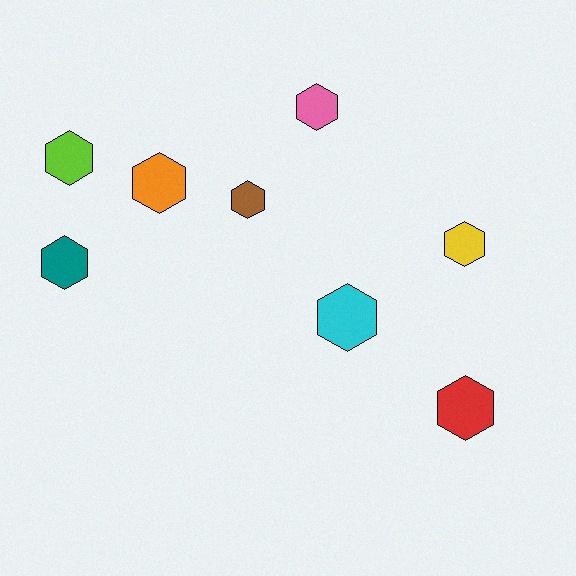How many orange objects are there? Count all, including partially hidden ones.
There is 1 orange object.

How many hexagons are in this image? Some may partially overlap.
There are 8 hexagons.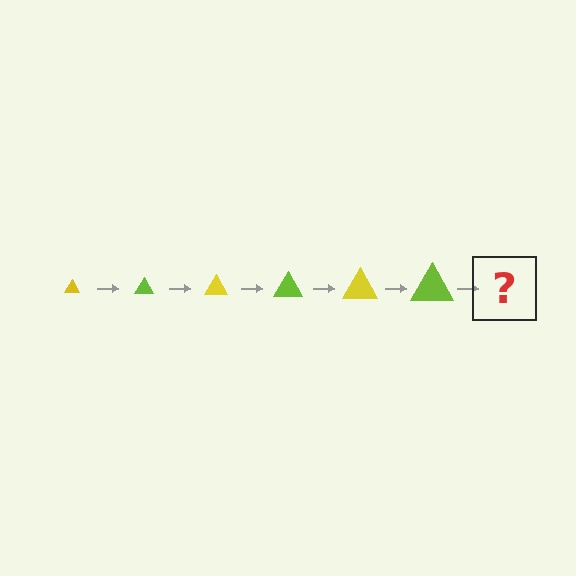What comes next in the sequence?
The next element should be a yellow triangle, larger than the previous one.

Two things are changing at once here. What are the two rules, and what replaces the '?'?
The two rules are that the triangle grows larger each step and the color cycles through yellow and lime. The '?' should be a yellow triangle, larger than the previous one.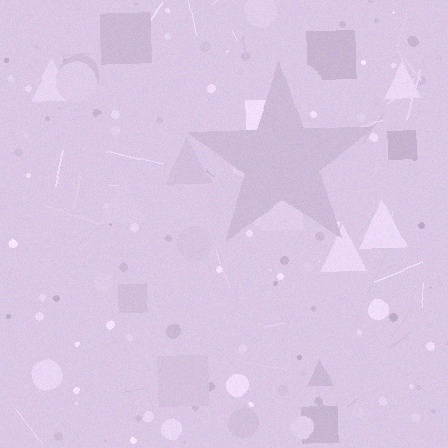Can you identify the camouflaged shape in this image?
The camouflaged shape is a star.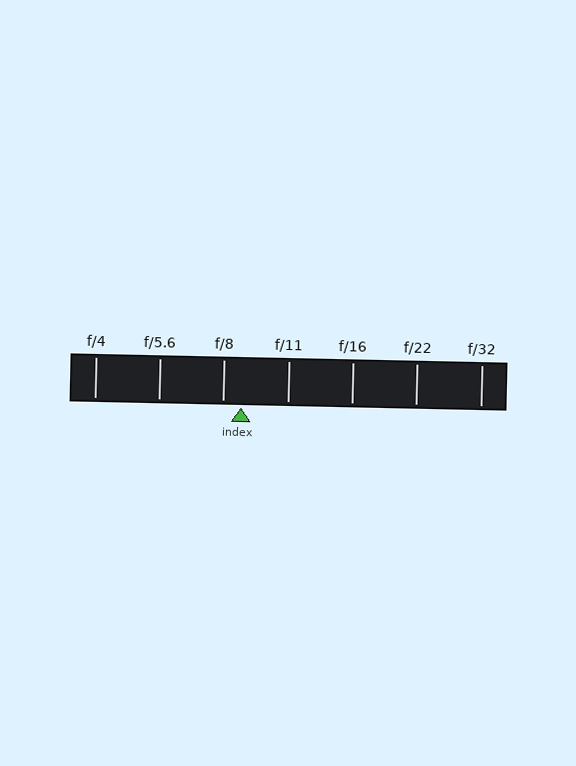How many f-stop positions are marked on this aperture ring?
There are 7 f-stop positions marked.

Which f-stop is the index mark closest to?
The index mark is closest to f/8.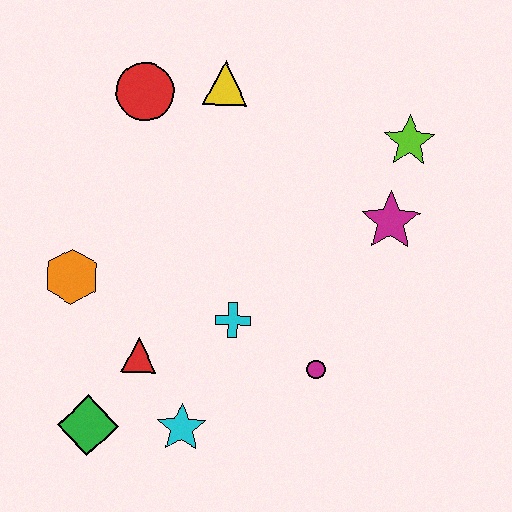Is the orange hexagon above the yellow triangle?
No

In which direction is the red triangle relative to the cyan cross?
The red triangle is to the left of the cyan cross.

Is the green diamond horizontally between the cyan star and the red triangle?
No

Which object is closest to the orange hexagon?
The red triangle is closest to the orange hexagon.